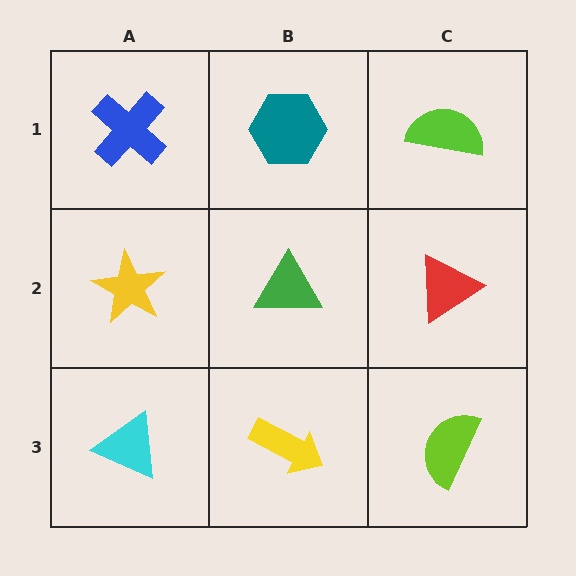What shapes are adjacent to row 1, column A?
A yellow star (row 2, column A), a teal hexagon (row 1, column B).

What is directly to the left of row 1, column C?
A teal hexagon.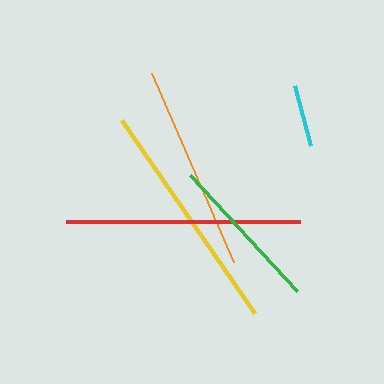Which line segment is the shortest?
The cyan line is the shortest at approximately 63 pixels.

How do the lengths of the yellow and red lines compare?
The yellow and red lines are approximately the same length.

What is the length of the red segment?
The red segment is approximately 234 pixels long.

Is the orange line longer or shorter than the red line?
The red line is longer than the orange line.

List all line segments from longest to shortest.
From longest to shortest: yellow, red, orange, green, cyan.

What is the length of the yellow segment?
The yellow segment is approximately 234 pixels long.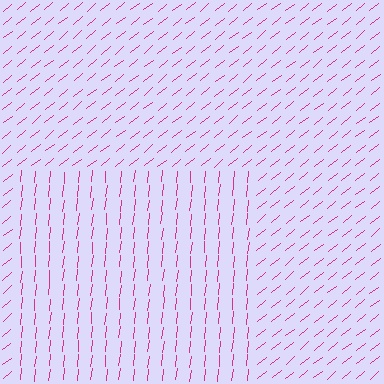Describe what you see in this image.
The image is filled with small magenta line segments. A rectangle region in the image has lines oriented differently from the surrounding lines, creating a visible texture boundary.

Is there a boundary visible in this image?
Yes, there is a texture boundary formed by a change in line orientation.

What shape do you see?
I see a rectangle.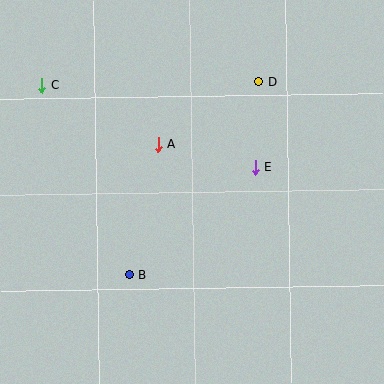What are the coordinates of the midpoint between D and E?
The midpoint between D and E is at (257, 124).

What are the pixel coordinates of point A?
Point A is at (159, 145).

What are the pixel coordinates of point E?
Point E is at (255, 167).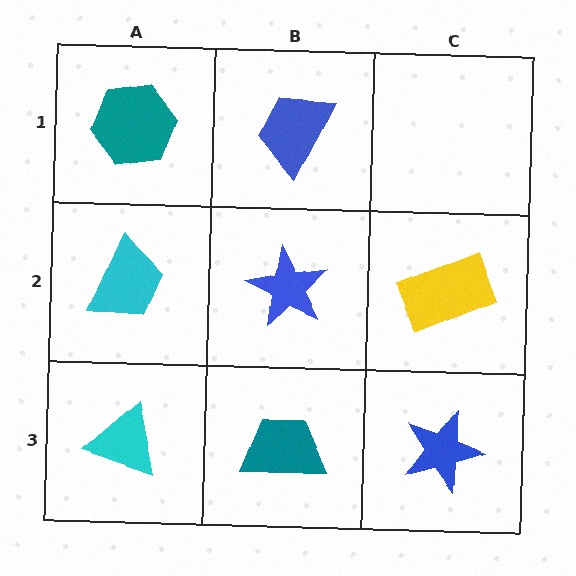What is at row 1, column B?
A blue trapezoid.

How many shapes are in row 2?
3 shapes.